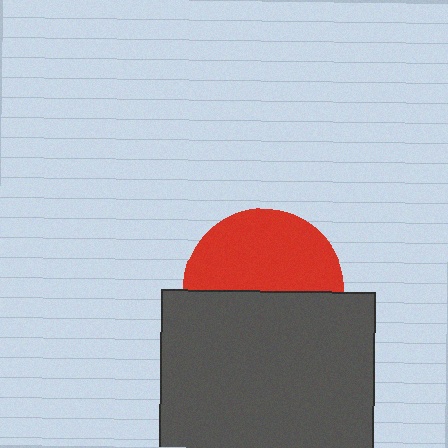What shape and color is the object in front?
The object in front is a dark gray square.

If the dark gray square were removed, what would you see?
You would see the complete red circle.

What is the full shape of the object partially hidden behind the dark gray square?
The partially hidden object is a red circle.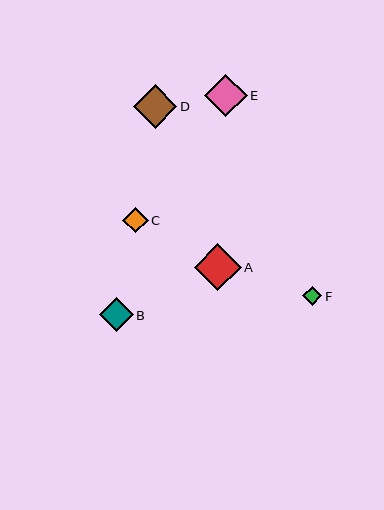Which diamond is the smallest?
Diamond F is the smallest with a size of approximately 19 pixels.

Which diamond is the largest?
Diamond A is the largest with a size of approximately 47 pixels.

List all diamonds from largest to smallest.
From largest to smallest: A, D, E, B, C, F.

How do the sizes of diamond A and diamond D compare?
Diamond A and diamond D are approximately the same size.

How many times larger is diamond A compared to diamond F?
Diamond A is approximately 2.4 times the size of diamond F.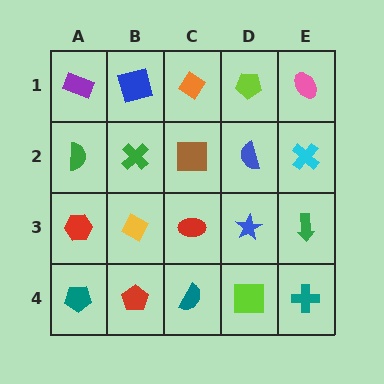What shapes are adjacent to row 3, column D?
A blue semicircle (row 2, column D), a lime square (row 4, column D), a red ellipse (row 3, column C), a green arrow (row 3, column E).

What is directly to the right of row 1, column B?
An orange diamond.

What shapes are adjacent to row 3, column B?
A green cross (row 2, column B), a red pentagon (row 4, column B), a red hexagon (row 3, column A), a red ellipse (row 3, column C).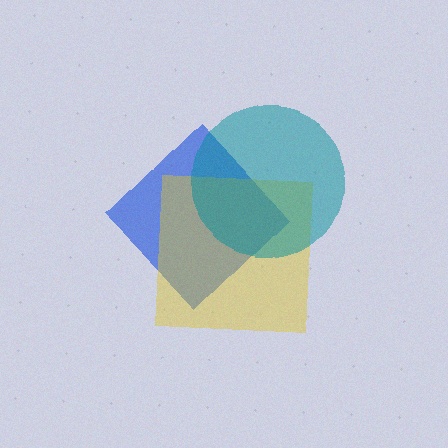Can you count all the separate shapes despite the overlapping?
Yes, there are 3 separate shapes.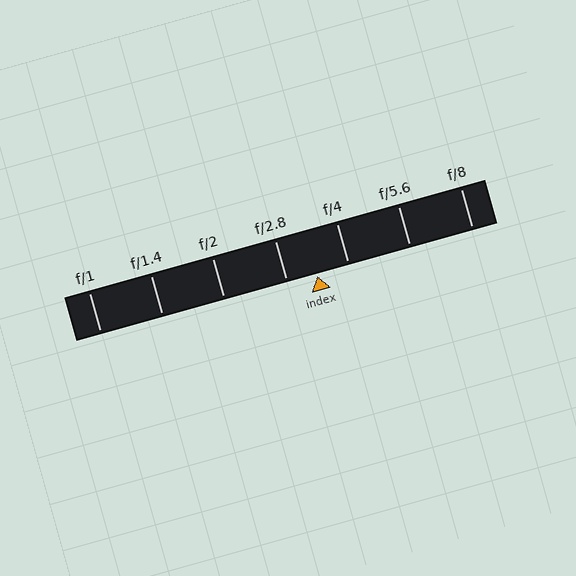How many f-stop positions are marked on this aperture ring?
There are 7 f-stop positions marked.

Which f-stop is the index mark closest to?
The index mark is closest to f/2.8.